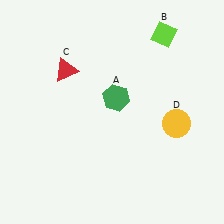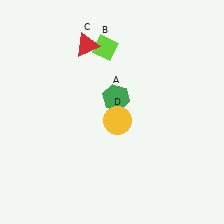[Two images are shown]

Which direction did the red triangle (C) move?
The red triangle (C) moved up.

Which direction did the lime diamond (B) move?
The lime diamond (B) moved left.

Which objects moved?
The objects that moved are: the lime diamond (B), the red triangle (C), the yellow circle (D).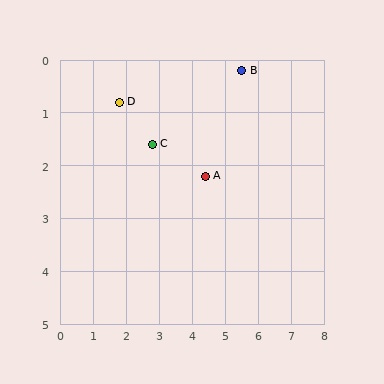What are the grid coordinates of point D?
Point D is at approximately (1.8, 0.8).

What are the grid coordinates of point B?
Point B is at approximately (5.5, 0.2).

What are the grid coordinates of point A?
Point A is at approximately (4.4, 2.2).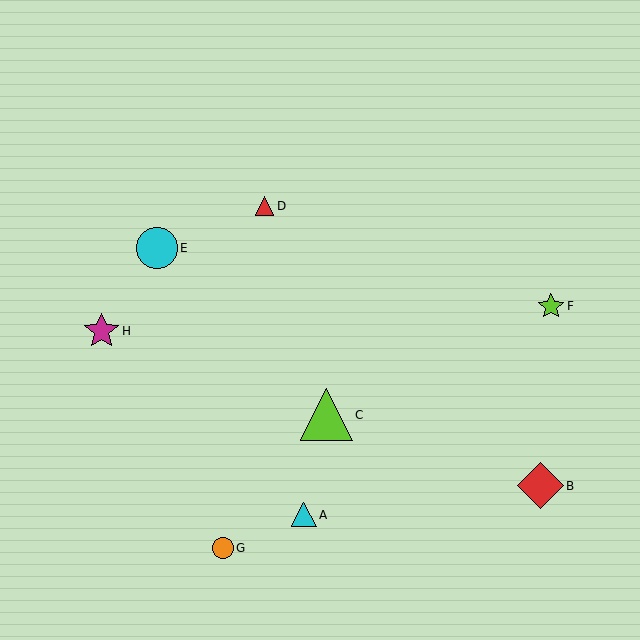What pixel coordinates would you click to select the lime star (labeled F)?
Click at (551, 306) to select the lime star F.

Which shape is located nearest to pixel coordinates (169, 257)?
The cyan circle (labeled E) at (157, 248) is nearest to that location.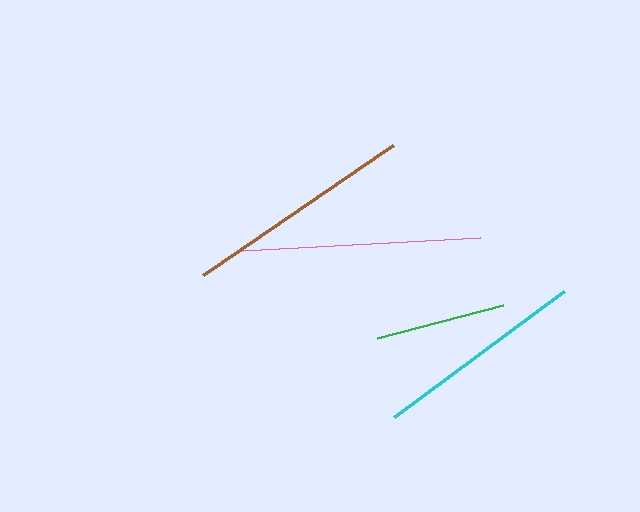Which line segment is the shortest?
The green line is the shortest at approximately 130 pixels.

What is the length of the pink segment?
The pink segment is approximately 237 pixels long.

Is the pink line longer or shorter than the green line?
The pink line is longer than the green line.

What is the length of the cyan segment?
The cyan segment is approximately 212 pixels long.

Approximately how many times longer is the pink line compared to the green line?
The pink line is approximately 1.8 times the length of the green line.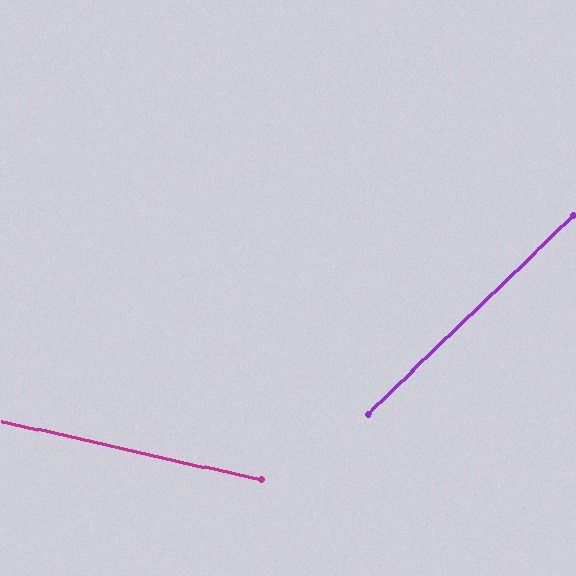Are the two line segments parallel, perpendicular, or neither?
Neither parallel nor perpendicular — they differ by about 57°.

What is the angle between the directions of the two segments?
Approximately 57 degrees.